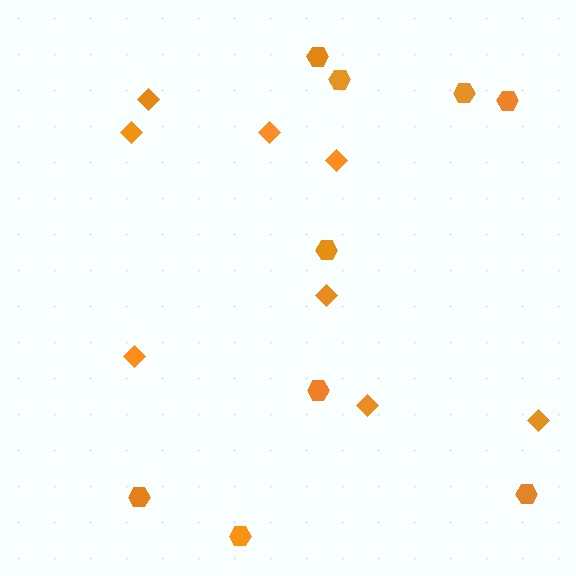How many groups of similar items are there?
There are 2 groups: one group of diamonds (8) and one group of hexagons (9).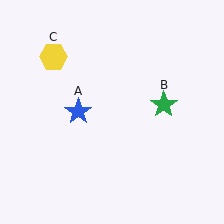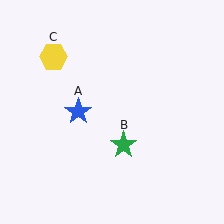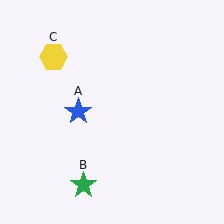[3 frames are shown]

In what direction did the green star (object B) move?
The green star (object B) moved down and to the left.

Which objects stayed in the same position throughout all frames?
Blue star (object A) and yellow hexagon (object C) remained stationary.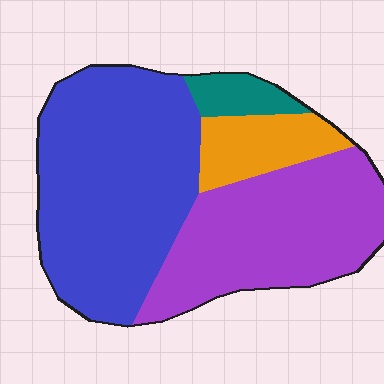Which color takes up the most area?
Blue, at roughly 50%.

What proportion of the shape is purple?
Purple covers 35% of the shape.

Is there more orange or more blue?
Blue.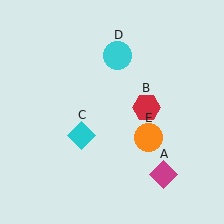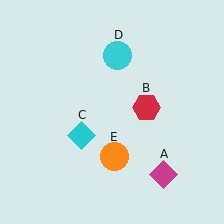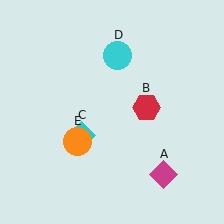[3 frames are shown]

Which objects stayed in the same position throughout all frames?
Magenta diamond (object A) and red hexagon (object B) and cyan diamond (object C) and cyan circle (object D) remained stationary.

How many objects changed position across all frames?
1 object changed position: orange circle (object E).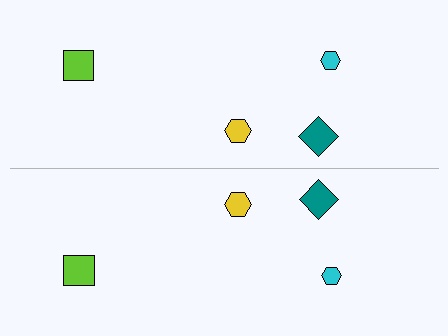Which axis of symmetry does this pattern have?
The pattern has a horizontal axis of symmetry running through the center of the image.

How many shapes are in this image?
There are 8 shapes in this image.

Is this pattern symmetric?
Yes, this pattern has bilateral (reflection) symmetry.